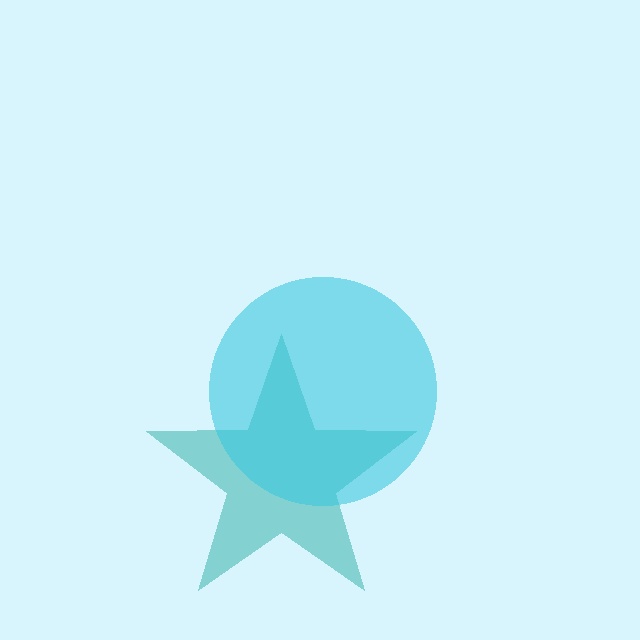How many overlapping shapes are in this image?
There are 2 overlapping shapes in the image.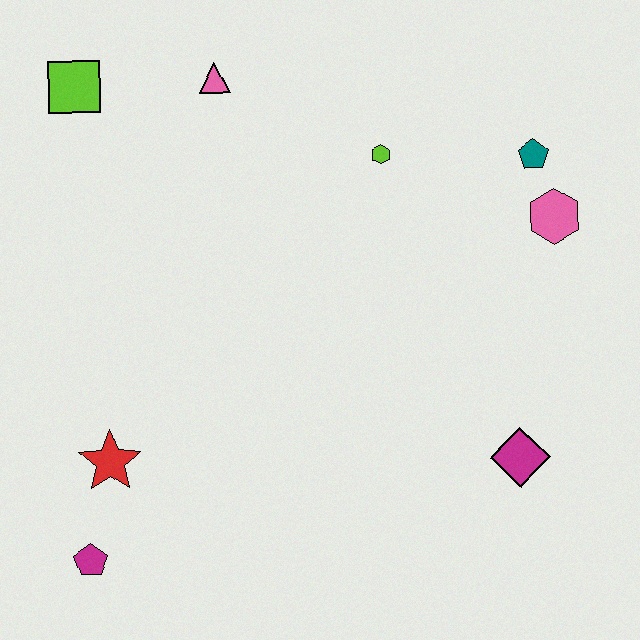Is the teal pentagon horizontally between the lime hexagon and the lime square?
No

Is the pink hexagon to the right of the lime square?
Yes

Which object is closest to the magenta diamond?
The pink hexagon is closest to the magenta diamond.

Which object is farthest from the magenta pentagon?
The teal pentagon is farthest from the magenta pentagon.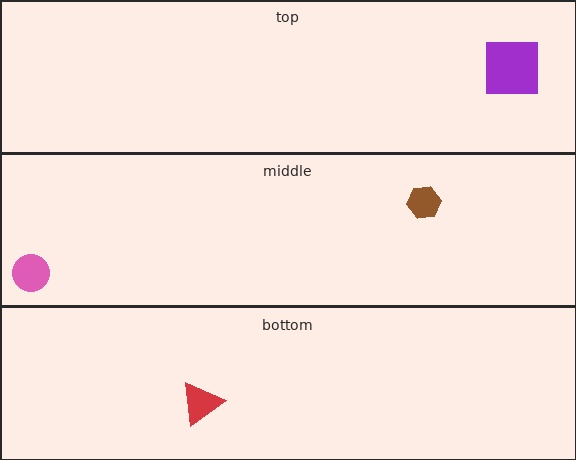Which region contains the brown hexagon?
The middle region.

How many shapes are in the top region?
1.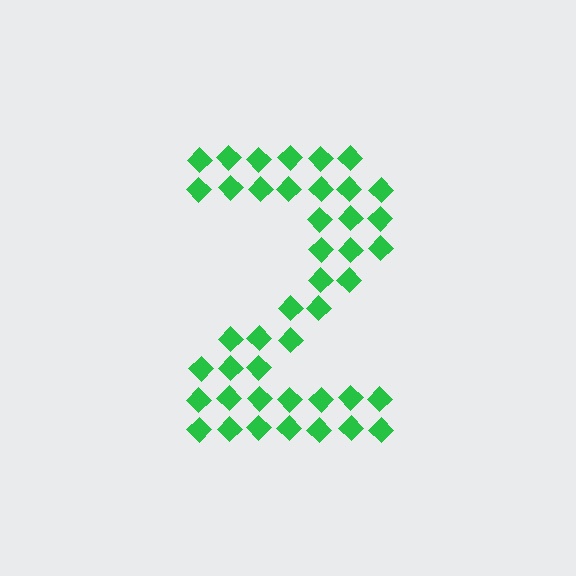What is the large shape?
The large shape is the digit 2.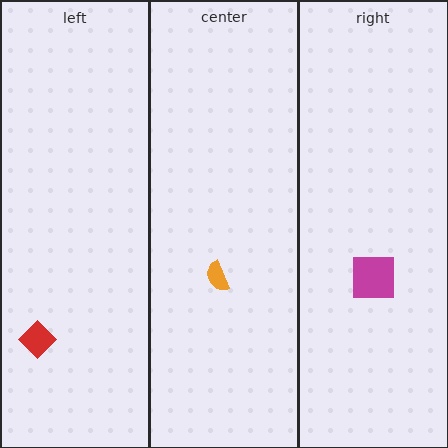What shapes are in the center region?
The orange semicircle.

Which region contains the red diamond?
The left region.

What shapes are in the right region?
The magenta square.